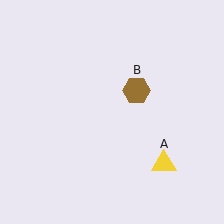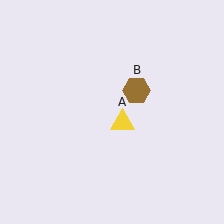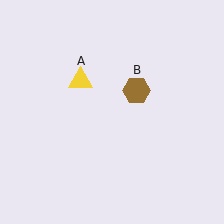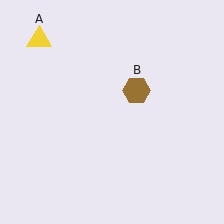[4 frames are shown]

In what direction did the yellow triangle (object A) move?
The yellow triangle (object A) moved up and to the left.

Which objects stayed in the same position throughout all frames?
Brown hexagon (object B) remained stationary.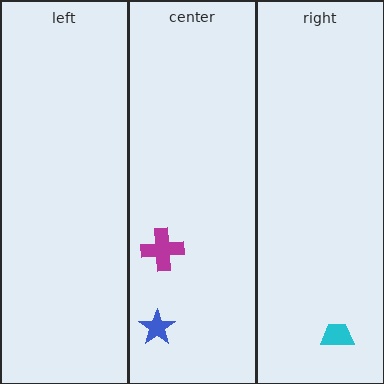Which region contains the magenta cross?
The center region.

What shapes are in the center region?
The magenta cross, the blue star.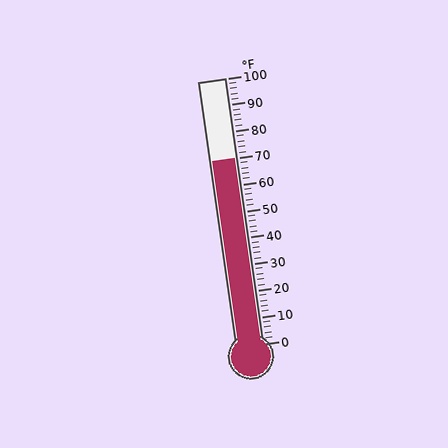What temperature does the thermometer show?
The thermometer shows approximately 70°F.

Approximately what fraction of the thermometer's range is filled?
The thermometer is filled to approximately 70% of its range.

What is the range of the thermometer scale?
The thermometer scale ranges from 0°F to 100°F.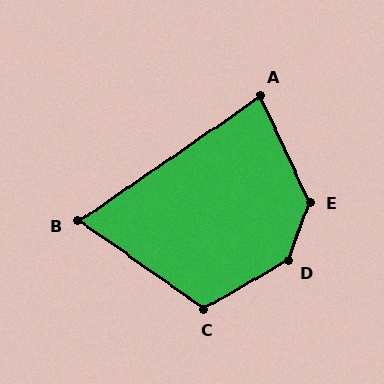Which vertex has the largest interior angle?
D, at approximately 140 degrees.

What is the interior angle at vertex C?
Approximately 115 degrees (obtuse).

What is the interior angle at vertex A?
Approximately 80 degrees (acute).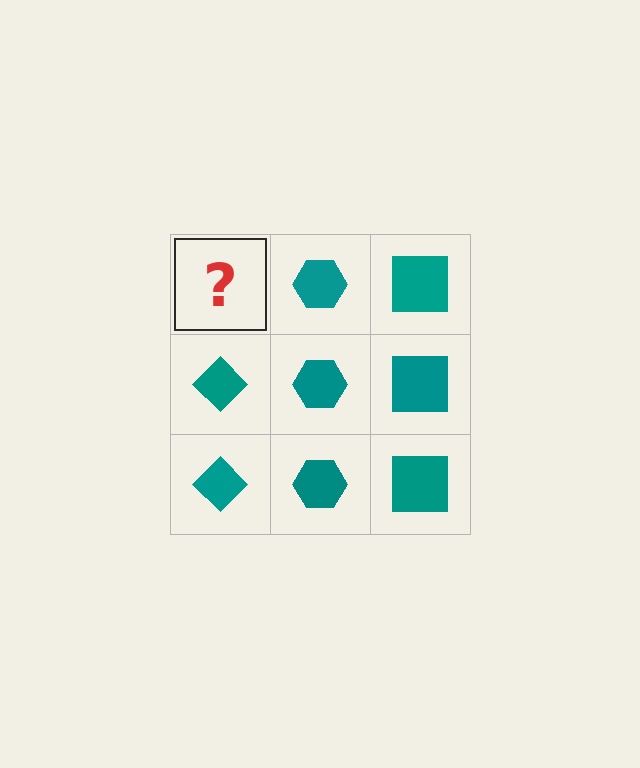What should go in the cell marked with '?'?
The missing cell should contain a teal diamond.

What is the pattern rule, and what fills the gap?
The rule is that each column has a consistent shape. The gap should be filled with a teal diamond.